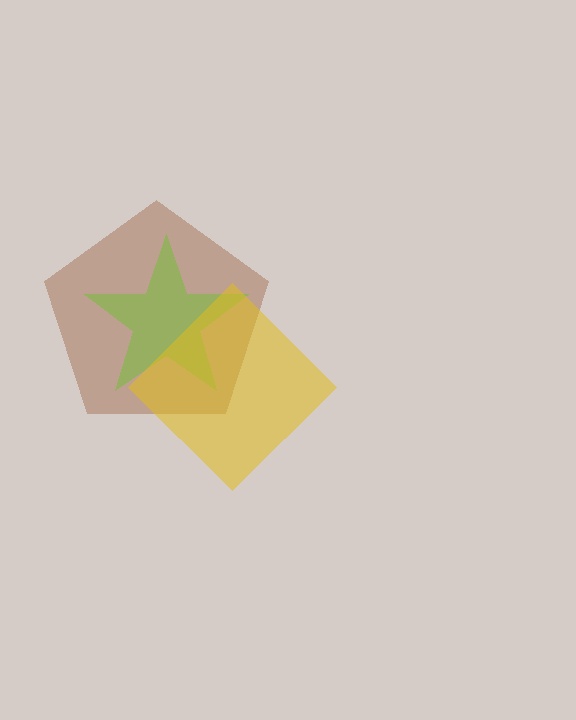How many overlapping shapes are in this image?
There are 3 overlapping shapes in the image.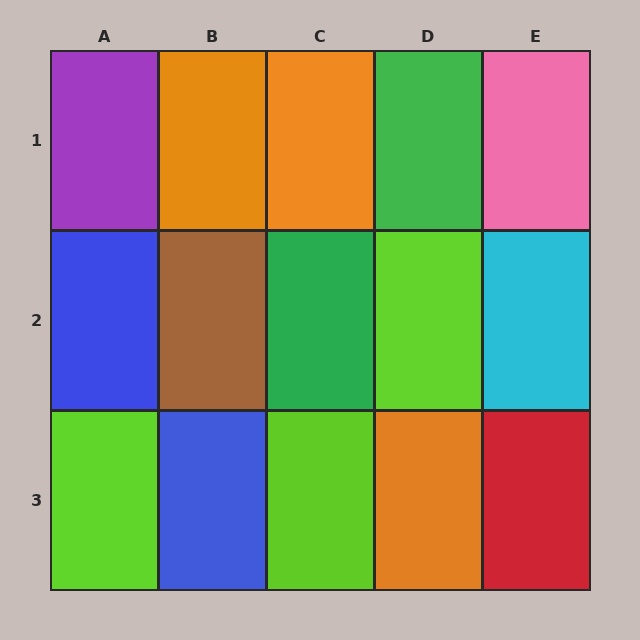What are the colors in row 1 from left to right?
Purple, orange, orange, green, pink.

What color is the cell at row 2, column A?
Blue.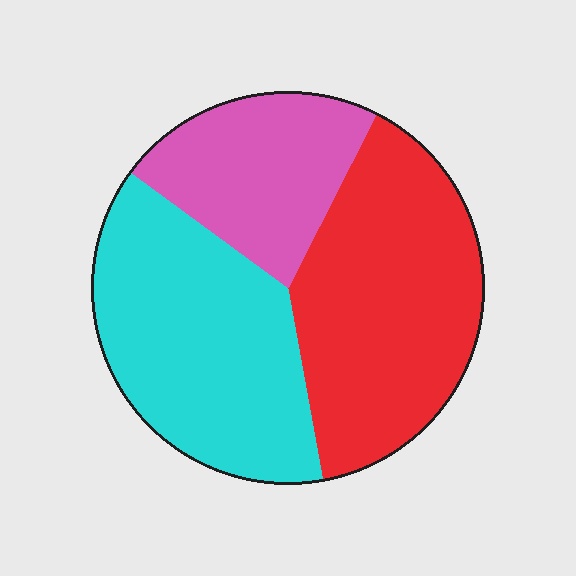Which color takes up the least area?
Pink, at roughly 25%.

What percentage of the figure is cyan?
Cyan covers around 40% of the figure.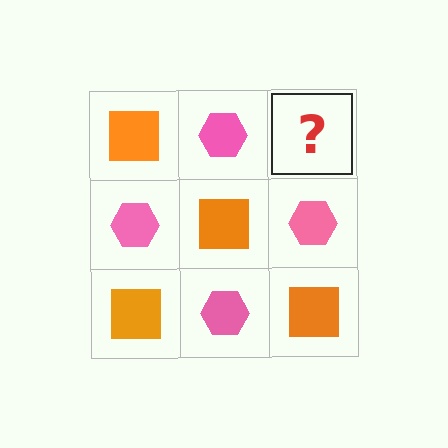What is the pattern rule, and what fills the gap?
The rule is that it alternates orange square and pink hexagon in a checkerboard pattern. The gap should be filled with an orange square.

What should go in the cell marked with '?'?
The missing cell should contain an orange square.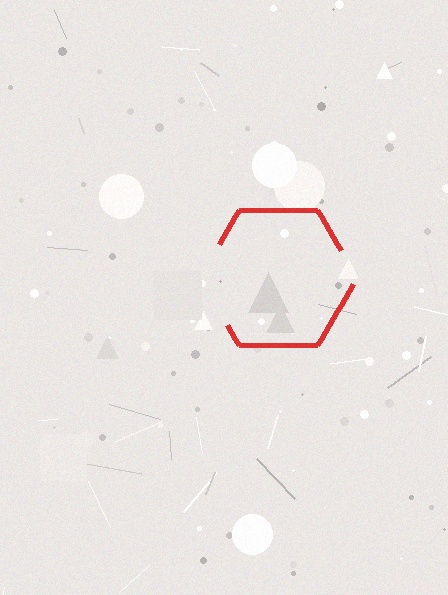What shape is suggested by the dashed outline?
The dashed outline suggests a hexagon.